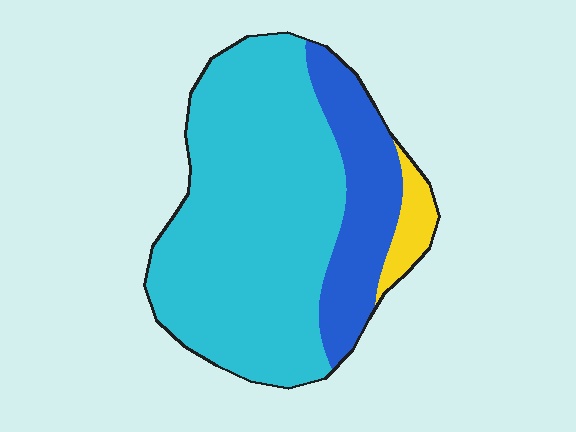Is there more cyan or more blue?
Cyan.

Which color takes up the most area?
Cyan, at roughly 70%.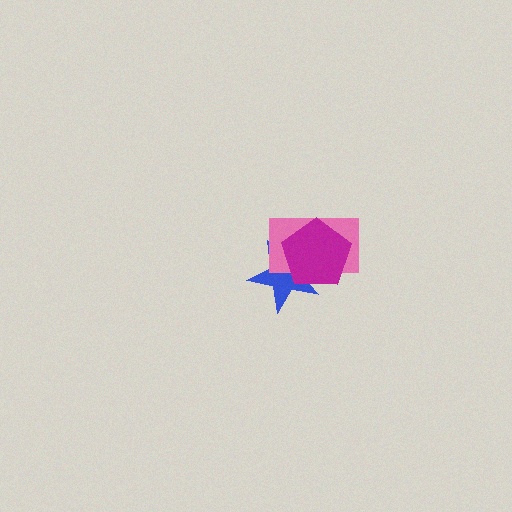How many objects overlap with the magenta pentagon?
2 objects overlap with the magenta pentagon.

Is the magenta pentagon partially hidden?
No, no other shape covers it.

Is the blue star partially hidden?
Yes, it is partially covered by another shape.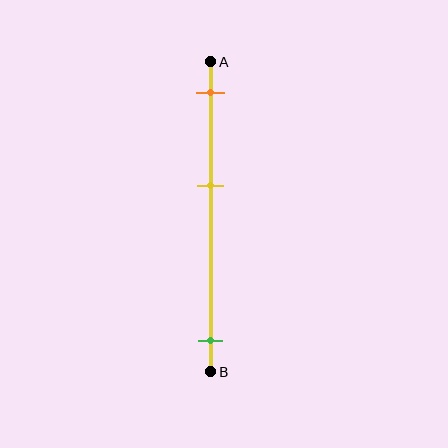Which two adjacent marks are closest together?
The orange and yellow marks are the closest adjacent pair.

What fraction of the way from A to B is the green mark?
The green mark is approximately 90% (0.9) of the way from A to B.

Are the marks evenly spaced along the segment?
No, the marks are not evenly spaced.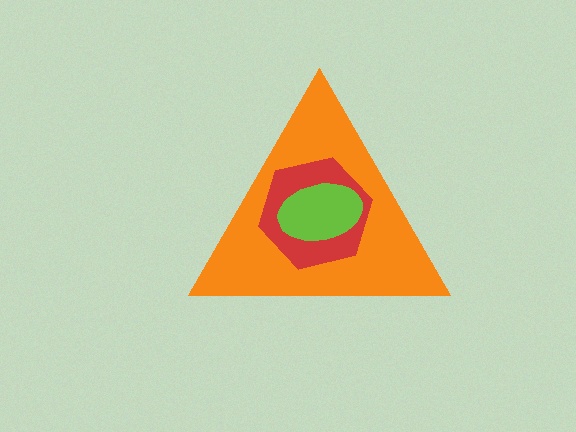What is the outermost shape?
The orange triangle.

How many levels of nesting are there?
3.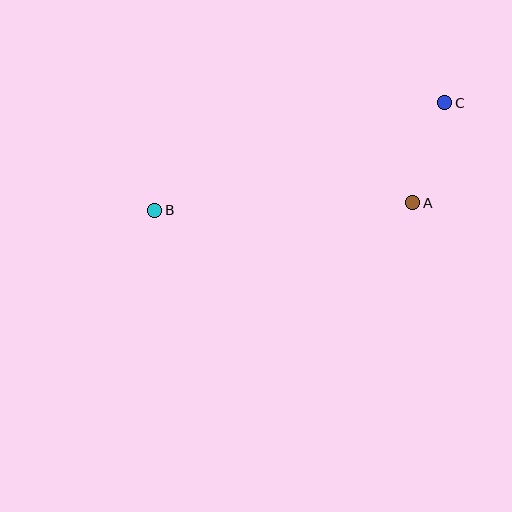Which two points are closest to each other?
Points A and C are closest to each other.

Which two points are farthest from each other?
Points B and C are farthest from each other.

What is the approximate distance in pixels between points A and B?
The distance between A and B is approximately 258 pixels.